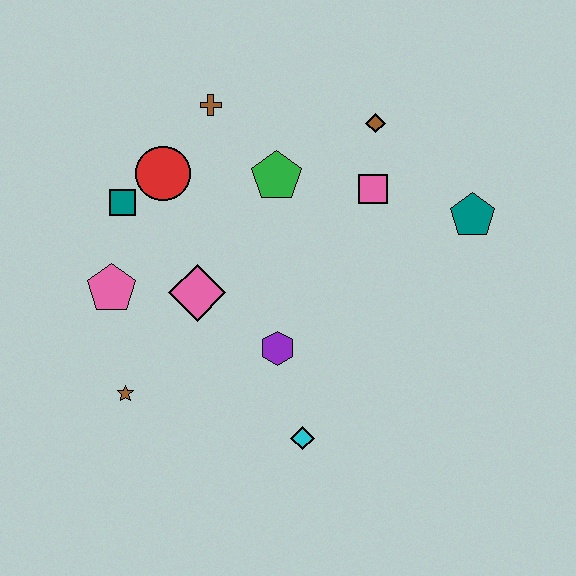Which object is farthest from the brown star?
The teal pentagon is farthest from the brown star.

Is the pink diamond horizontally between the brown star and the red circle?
No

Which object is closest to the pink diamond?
The pink pentagon is closest to the pink diamond.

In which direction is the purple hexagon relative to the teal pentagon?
The purple hexagon is to the left of the teal pentagon.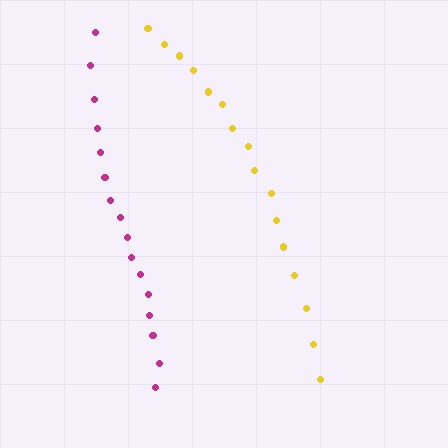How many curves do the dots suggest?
There are 2 distinct paths.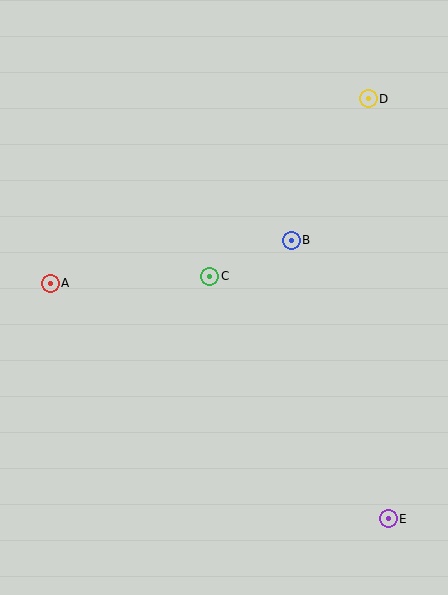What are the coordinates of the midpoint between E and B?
The midpoint between E and B is at (340, 379).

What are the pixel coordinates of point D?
Point D is at (368, 99).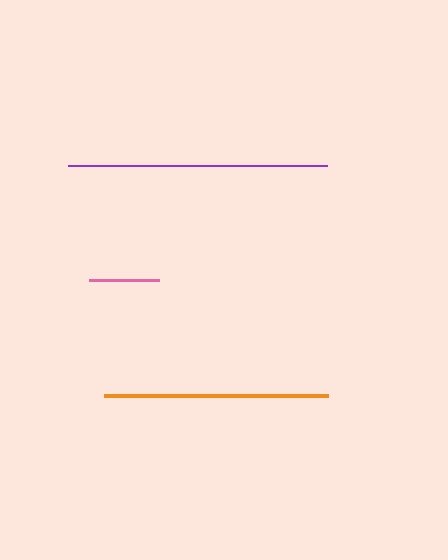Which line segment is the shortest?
The pink line is the shortest at approximately 70 pixels.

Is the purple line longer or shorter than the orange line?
The purple line is longer than the orange line.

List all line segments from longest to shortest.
From longest to shortest: purple, orange, pink.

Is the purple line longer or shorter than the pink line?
The purple line is longer than the pink line.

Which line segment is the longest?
The purple line is the longest at approximately 259 pixels.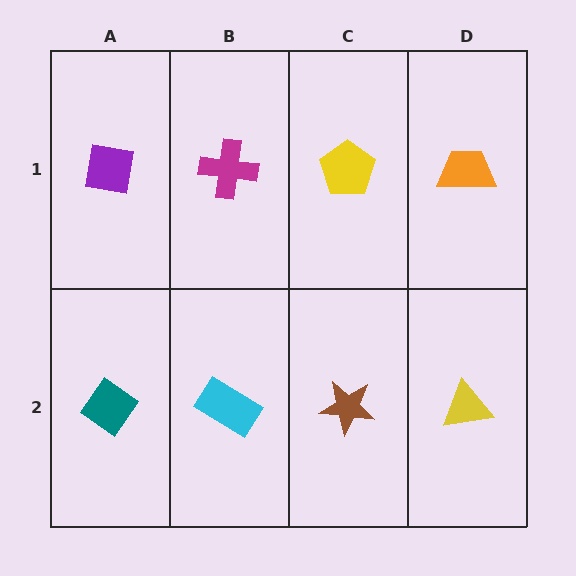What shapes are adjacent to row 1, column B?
A cyan rectangle (row 2, column B), a purple square (row 1, column A), a yellow pentagon (row 1, column C).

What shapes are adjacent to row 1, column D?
A yellow triangle (row 2, column D), a yellow pentagon (row 1, column C).